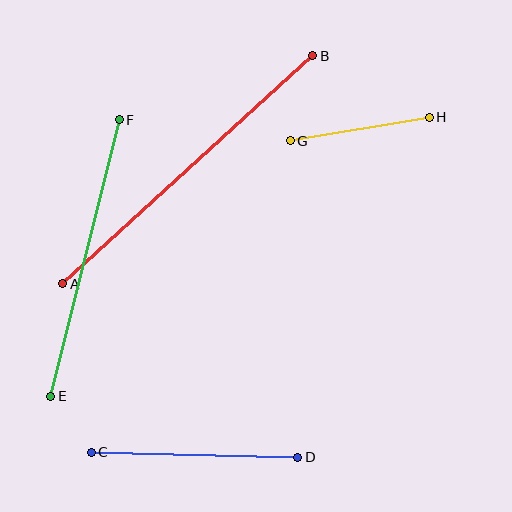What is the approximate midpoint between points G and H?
The midpoint is at approximately (360, 129) pixels.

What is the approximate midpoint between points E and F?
The midpoint is at approximately (85, 258) pixels.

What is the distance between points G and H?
The distance is approximately 141 pixels.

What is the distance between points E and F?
The distance is approximately 285 pixels.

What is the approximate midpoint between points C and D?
The midpoint is at approximately (195, 455) pixels.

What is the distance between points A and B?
The distance is approximately 339 pixels.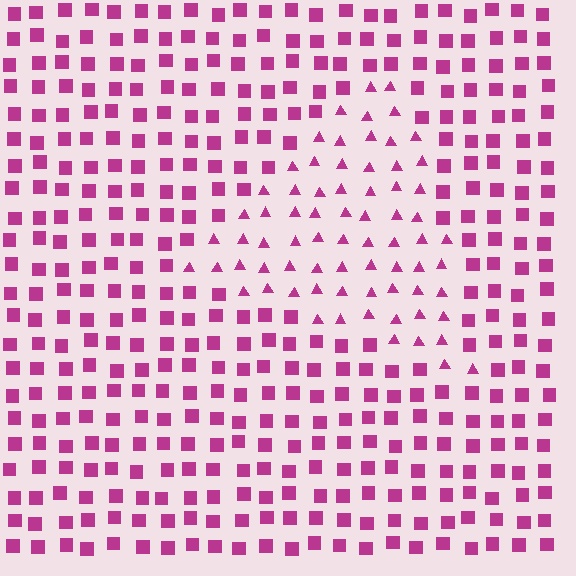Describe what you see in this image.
The image is filled with small magenta elements arranged in a uniform grid. A triangle-shaped region contains triangles, while the surrounding area contains squares. The boundary is defined purely by the change in element shape.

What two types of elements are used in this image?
The image uses triangles inside the triangle region and squares outside it.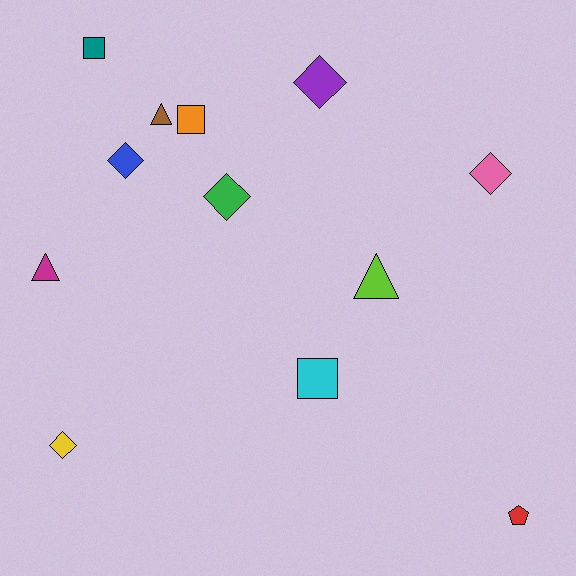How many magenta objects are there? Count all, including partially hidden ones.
There is 1 magenta object.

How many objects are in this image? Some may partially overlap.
There are 12 objects.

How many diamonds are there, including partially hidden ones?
There are 5 diamonds.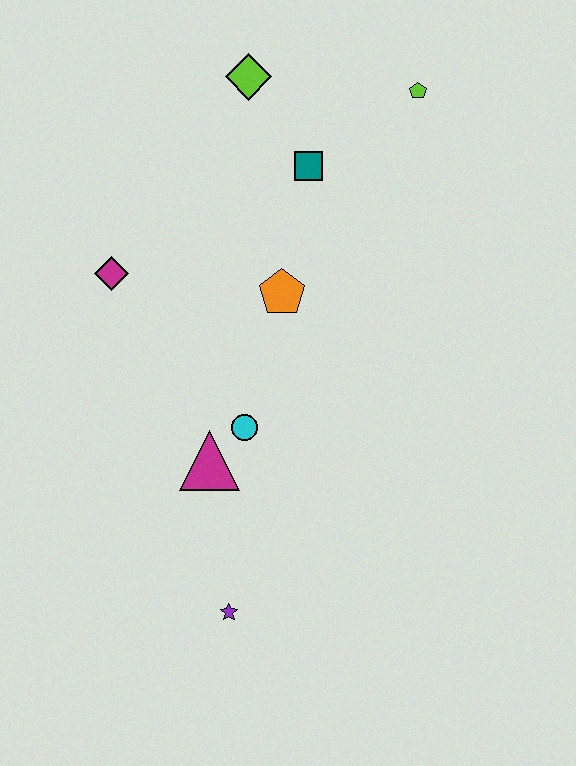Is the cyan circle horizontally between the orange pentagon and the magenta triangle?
Yes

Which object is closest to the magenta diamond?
The orange pentagon is closest to the magenta diamond.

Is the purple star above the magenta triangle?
No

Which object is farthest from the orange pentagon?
The purple star is farthest from the orange pentagon.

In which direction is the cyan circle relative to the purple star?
The cyan circle is above the purple star.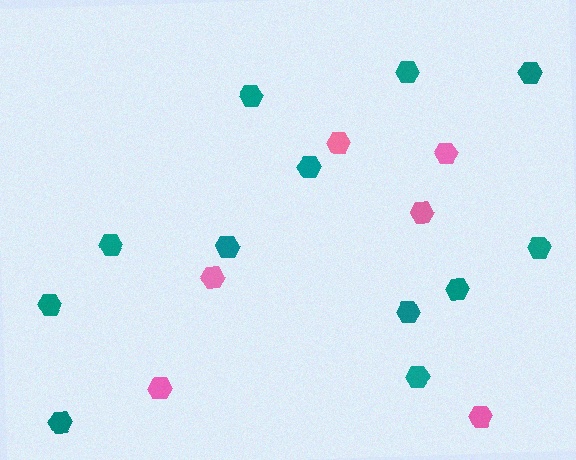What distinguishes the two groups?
There are 2 groups: one group of teal hexagons (12) and one group of pink hexagons (6).